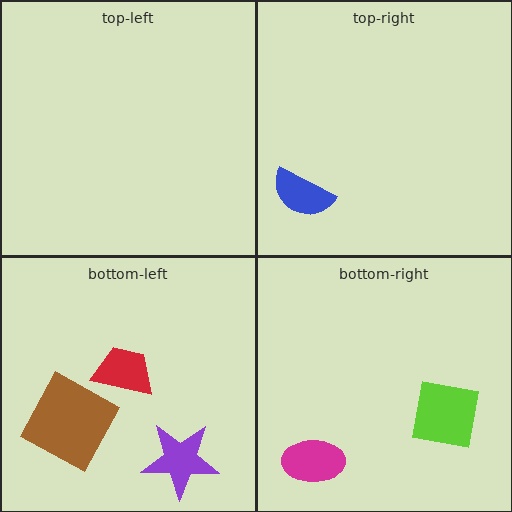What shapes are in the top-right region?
The blue semicircle.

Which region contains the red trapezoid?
The bottom-left region.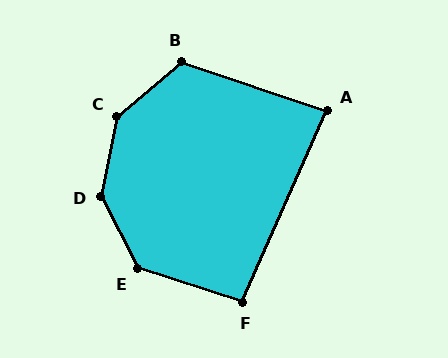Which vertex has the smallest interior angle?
A, at approximately 84 degrees.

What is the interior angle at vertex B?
Approximately 122 degrees (obtuse).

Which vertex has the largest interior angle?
D, at approximately 142 degrees.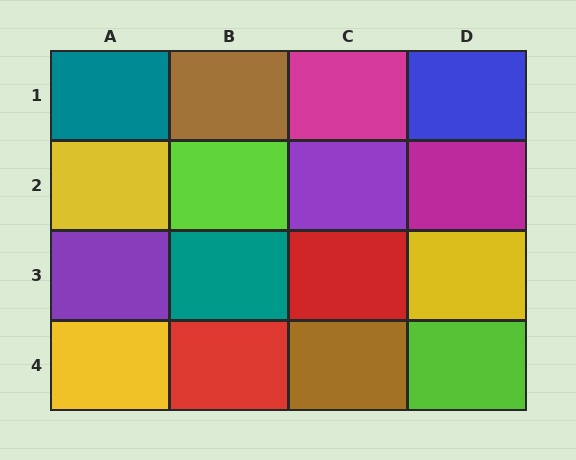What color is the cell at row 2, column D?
Magenta.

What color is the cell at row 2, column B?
Lime.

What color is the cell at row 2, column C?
Purple.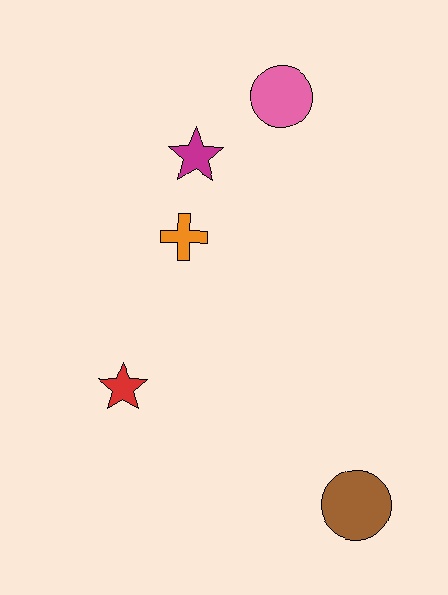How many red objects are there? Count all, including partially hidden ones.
There is 1 red object.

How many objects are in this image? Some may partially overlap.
There are 5 objects.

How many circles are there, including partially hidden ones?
There are 2 circles.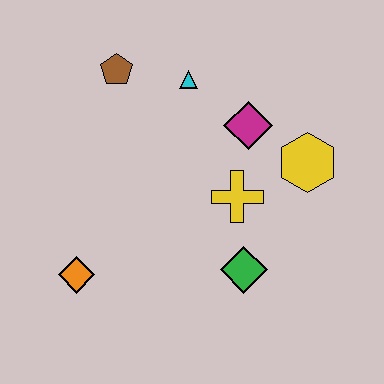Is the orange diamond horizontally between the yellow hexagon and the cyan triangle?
No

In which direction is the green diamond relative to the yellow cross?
The green diamond is below the yellow cross.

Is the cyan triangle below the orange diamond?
No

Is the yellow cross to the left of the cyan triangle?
No